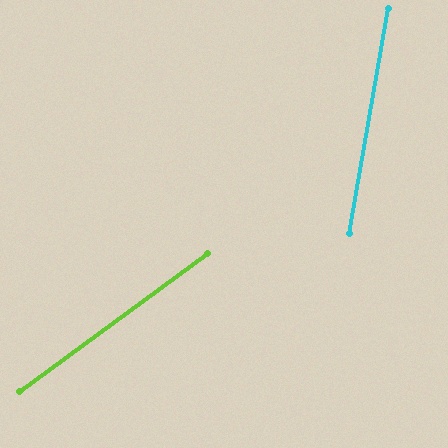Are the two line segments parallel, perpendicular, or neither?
Neither parallel nor perpendicular — they differ by about 44°.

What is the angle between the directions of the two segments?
Approximately 44 degrees.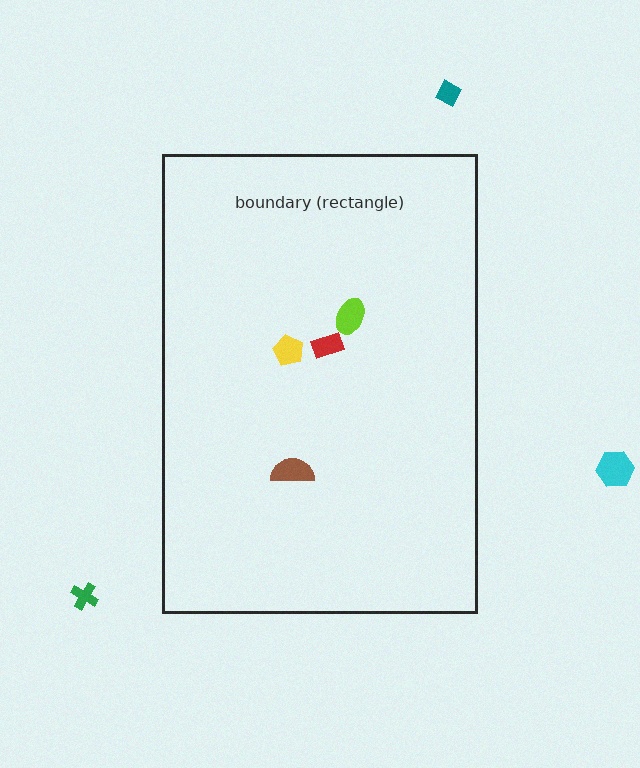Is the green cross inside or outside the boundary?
Outside.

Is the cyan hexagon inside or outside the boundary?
Outside.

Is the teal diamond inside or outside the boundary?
Outside.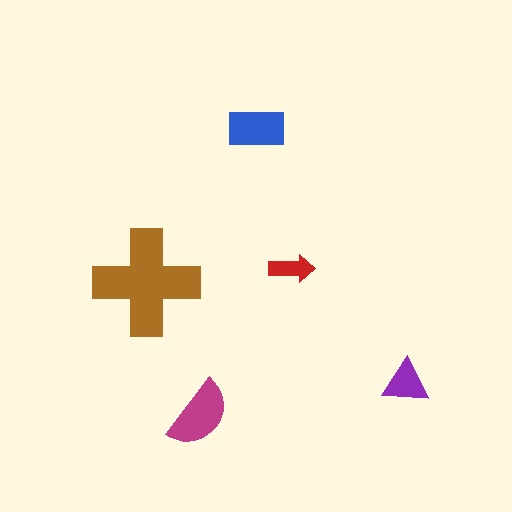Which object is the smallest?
The red arrow.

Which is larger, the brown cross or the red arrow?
The brown cross.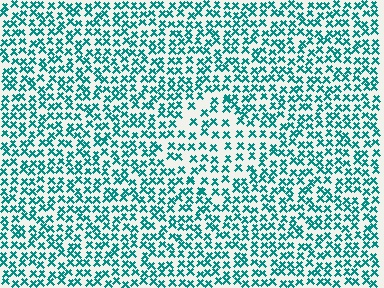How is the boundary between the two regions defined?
The boundary is defined by a change in element density (approximately 1.6x ratio). All elements are the same color, size, and shape.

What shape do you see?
I see a diamond.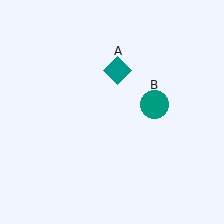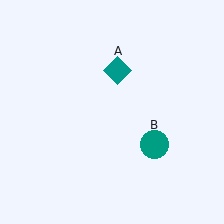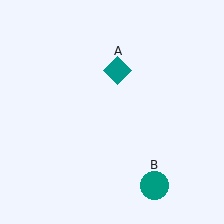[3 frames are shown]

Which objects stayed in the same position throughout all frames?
Teal diamond (object A) remained stationary.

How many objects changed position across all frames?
1 object changed position: teal circle (object B).